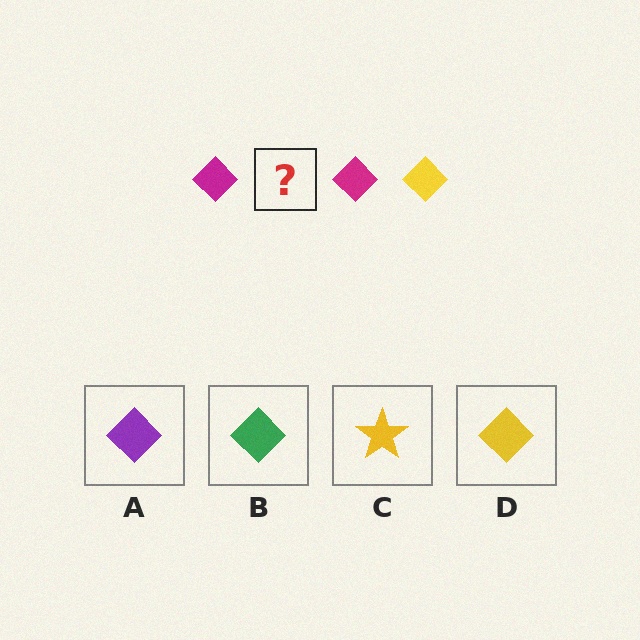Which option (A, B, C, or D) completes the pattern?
D.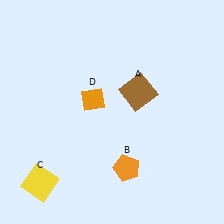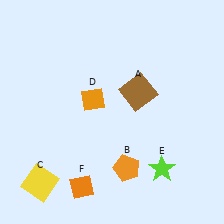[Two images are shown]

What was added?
A lime star (E), an orange diamond (F) were added in Image 2.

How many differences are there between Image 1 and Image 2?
There are 2 differences between the two images.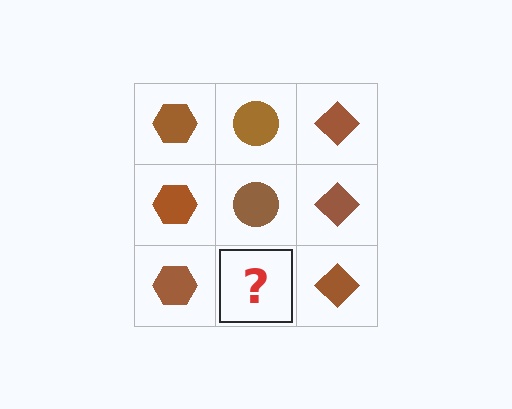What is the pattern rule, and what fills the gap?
The rule is that each column has a consistent shape. The gap should be filled with a brown circle.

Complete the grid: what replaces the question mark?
The question mark should be replaced with a brown circle.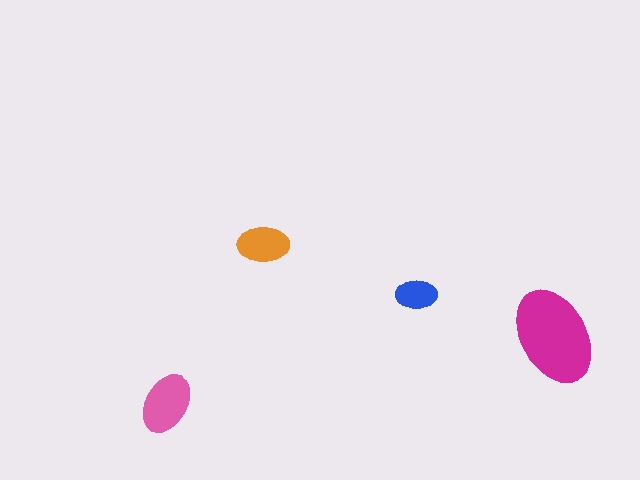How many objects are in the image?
There are 4 objects in the image.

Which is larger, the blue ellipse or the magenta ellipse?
The magenta one.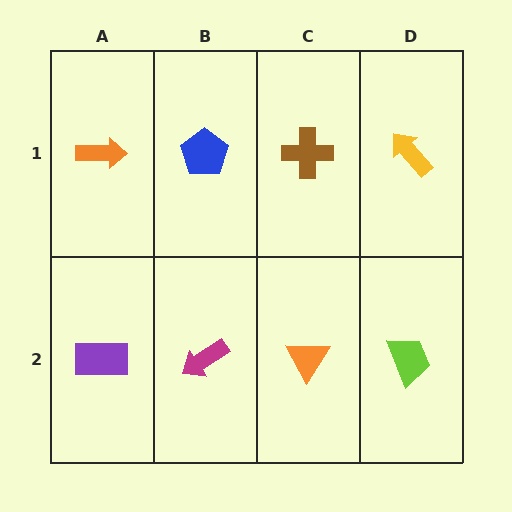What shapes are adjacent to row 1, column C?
An orange triangle (row 2, column C), a blue pentagon (row 1, column B), a yellow arrow (row 1, column D).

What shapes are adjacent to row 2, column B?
A blue pentagon (row 1, column B), a purple rectangle (row 2, column A), an orange triangle (row 2, column C).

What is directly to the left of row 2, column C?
A magenta arrow.